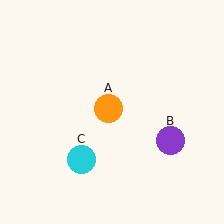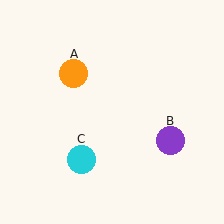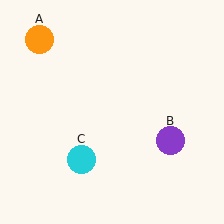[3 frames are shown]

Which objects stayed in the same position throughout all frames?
Purple circle (object B) and cyan circle (object C) remained stationary.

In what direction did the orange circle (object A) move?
The orange circle (object A) moved up and to the left.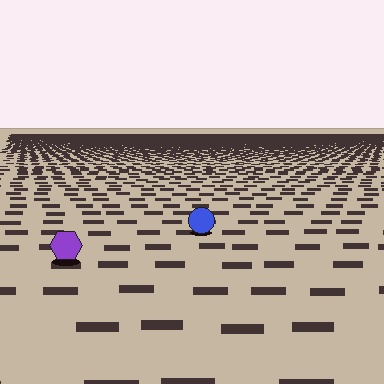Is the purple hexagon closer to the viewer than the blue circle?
Yes. The purple hexagon is closer — you can tell from the texture gradient: the ground texture is coarser near it.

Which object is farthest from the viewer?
The blue circle is farthest from the viewer. It appears smaller and the ground texture around it is denser.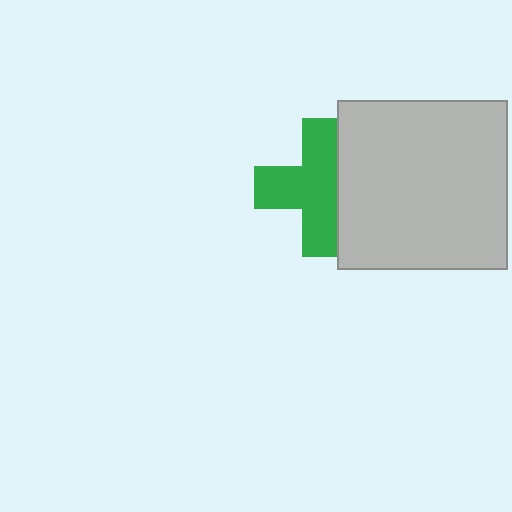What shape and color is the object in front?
The object in front is a light gray square.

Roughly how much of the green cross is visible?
Most of it is visible (roughly 69%).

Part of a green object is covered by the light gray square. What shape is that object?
It is a cross.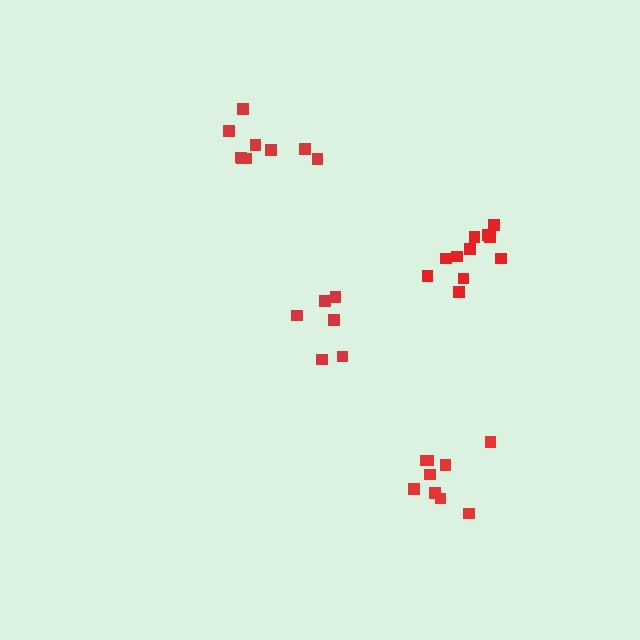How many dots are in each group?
Group 1: 11 dots, Group 2: 9 dots, Group 3: 9 dots, Group 4: 6 dots (35 total).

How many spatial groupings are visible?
There are 4 spatial groupings.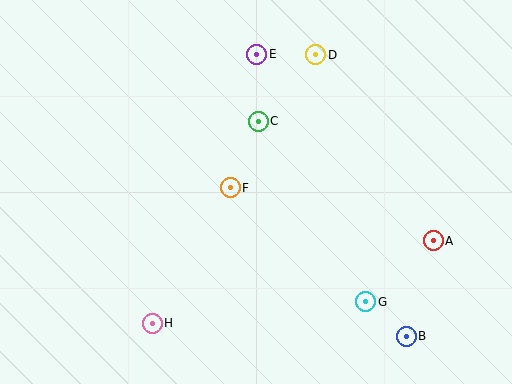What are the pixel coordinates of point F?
Point F is at (230, 188).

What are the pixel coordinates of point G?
Point G is at (366, 302).